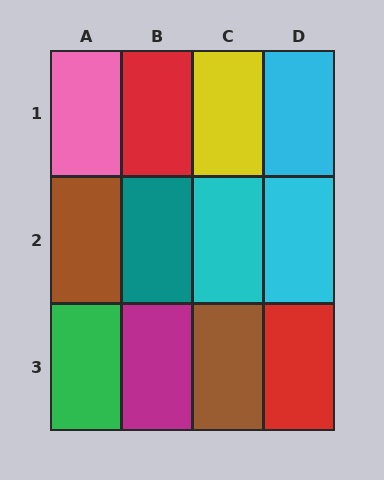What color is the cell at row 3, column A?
Green.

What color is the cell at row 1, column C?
Yellow.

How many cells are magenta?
1 cell is magenta.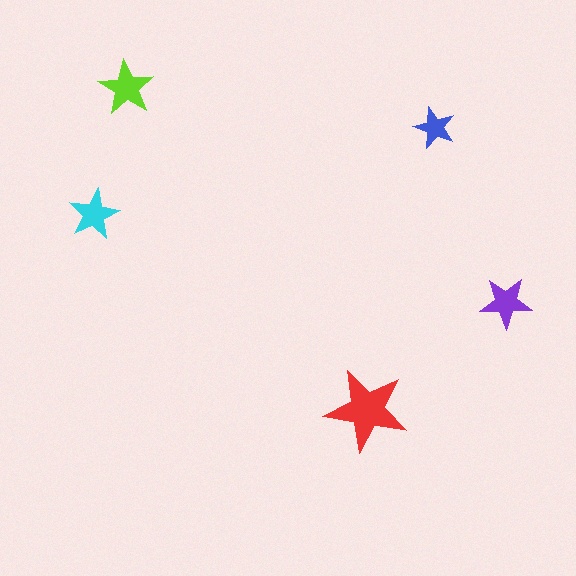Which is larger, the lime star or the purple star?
The lime one.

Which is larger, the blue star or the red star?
The red one.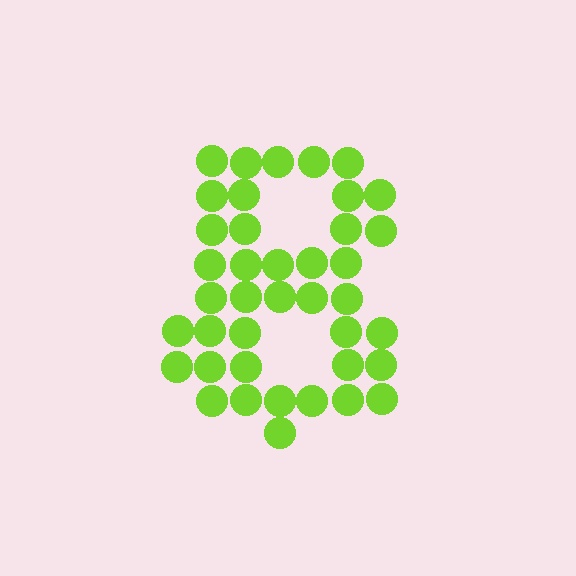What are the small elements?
The small elements are circles.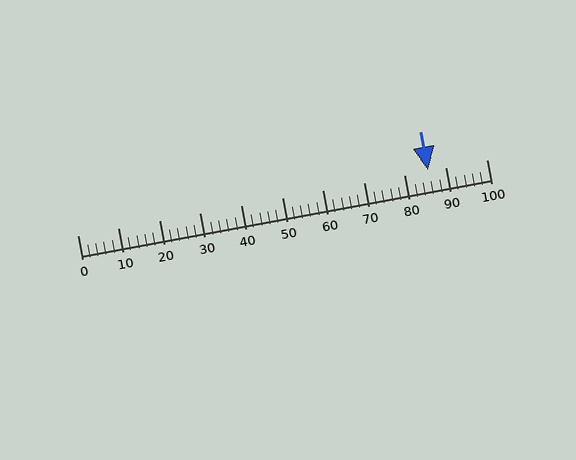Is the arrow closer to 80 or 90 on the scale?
The arrow is closer to 90.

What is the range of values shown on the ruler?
The ruler shows values from 0 to 100.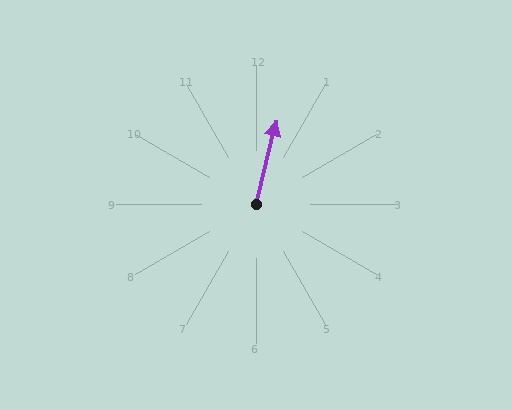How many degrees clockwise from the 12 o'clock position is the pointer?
Approximately 13 degrees.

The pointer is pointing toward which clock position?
Roughly 12 o'clock.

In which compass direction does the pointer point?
North.